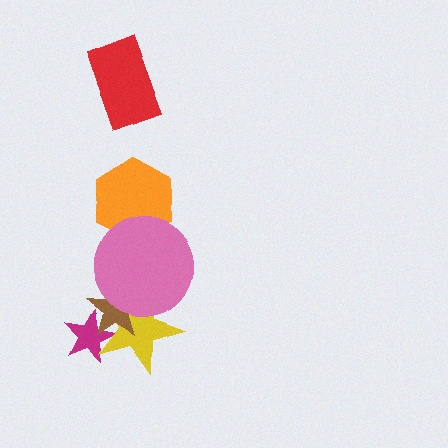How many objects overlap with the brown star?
3 objects overlap with the brown star.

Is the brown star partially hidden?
Yes, it is partially covered by another shape.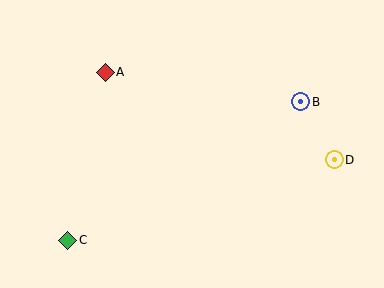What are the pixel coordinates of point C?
Point C is at (68, 240).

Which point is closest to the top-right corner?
Point B is closest to the top-right corner.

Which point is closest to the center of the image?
Point A at (105, 72) is closest to the center.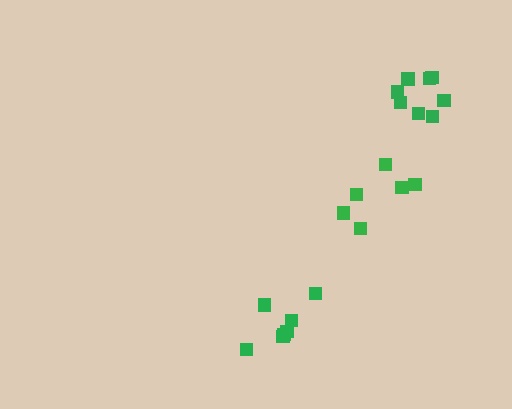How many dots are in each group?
Group 1: 7 dots, Group 2: 8 dots, Group 3: 6 dots (21 total).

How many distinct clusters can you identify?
There are 3 distinct clusters.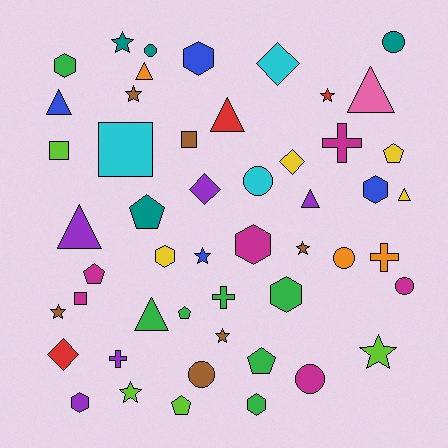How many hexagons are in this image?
There are 8 hexagons.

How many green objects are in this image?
There are 7 green objects.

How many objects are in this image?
There are 50 objects.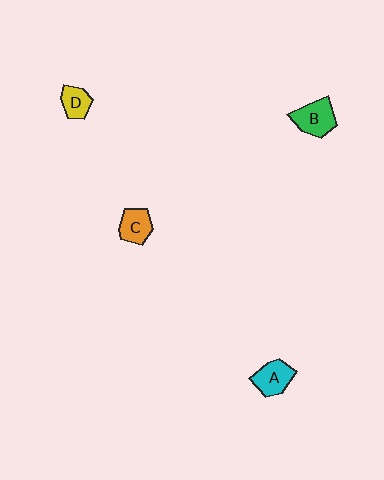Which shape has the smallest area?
Shape D (yellow).